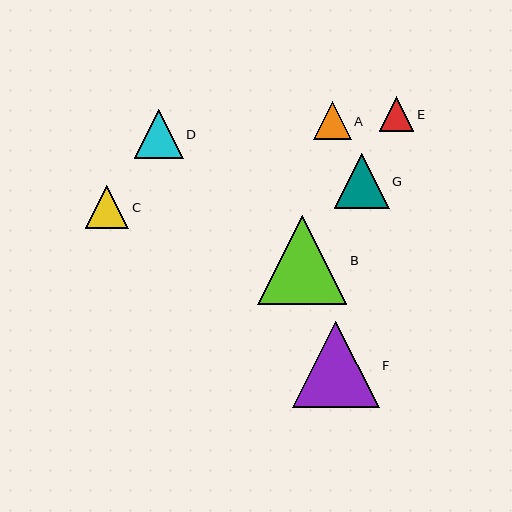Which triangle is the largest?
Triangle B is the largest with a size of approximately 89 pixels.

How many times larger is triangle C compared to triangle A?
Triangle C is approximately 1.1 times the size of triangle A.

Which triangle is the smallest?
Triangle E is the smallest with a size of approximately 34 pixels.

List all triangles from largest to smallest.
From largest to smallest: B, F, G, D, C, A, E.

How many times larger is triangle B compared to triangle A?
Triangle B is approximately 2.4 times the size of triangle A.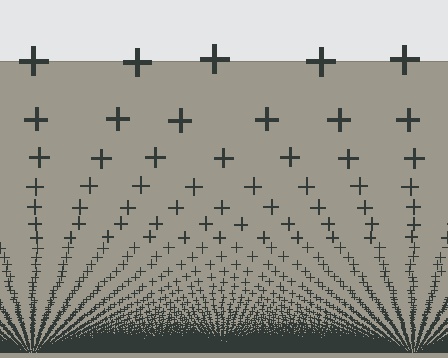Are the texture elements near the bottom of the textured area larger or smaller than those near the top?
Smaller. The gradient is inverted — elements near the bottom are smaller and denser.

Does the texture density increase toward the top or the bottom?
Density increases toward the bottom.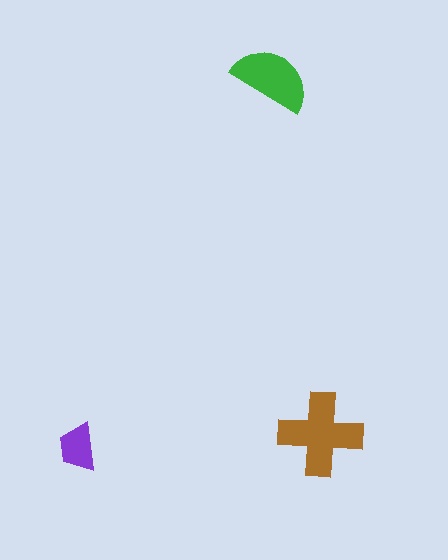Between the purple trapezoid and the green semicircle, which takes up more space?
The green semicircle.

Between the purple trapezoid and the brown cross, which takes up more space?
The brown cross.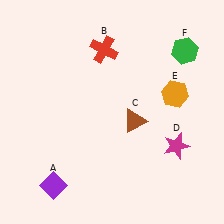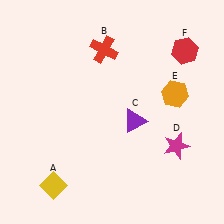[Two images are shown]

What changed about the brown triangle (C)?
In Image 1, C is brown. In Image 2, it changed to purple.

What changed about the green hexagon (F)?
In Image 1, F is green. In Image 2, it changed to red.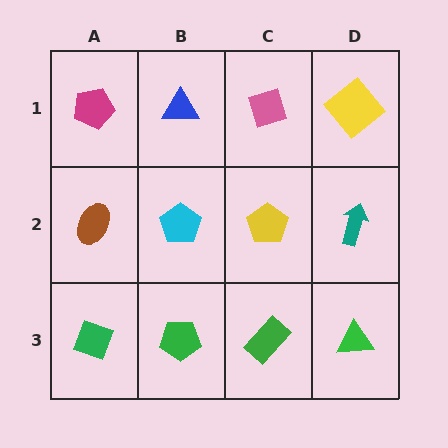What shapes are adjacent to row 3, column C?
A yellow pentagon (row 2, column C), a green pentagon (row 3, column B), a green triangle (row 3, column D).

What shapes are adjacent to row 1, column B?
A cyan pentagon (row 2, column B), a magenta pentagon (row 1, column A), a pink diamond (row 1, column C).